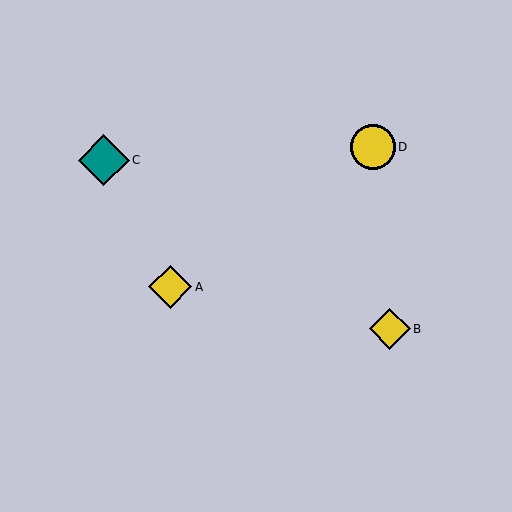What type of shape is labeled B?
Shape B is a yellow diamond.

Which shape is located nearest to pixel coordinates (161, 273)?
The yellow diamond (labeled A) at (170, 287) is nearest to that location.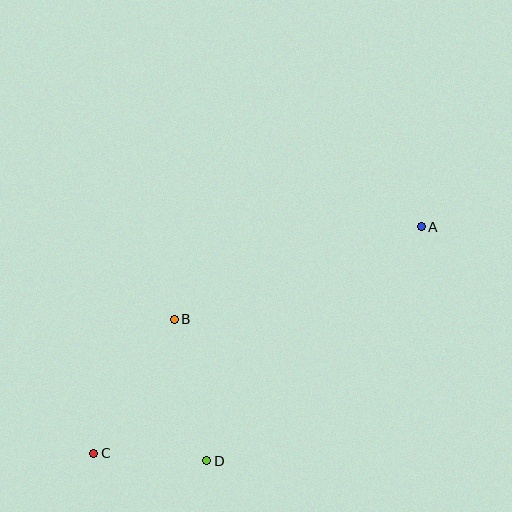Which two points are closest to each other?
Points C and D are closest to each other.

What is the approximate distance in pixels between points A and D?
The distance between A and D is approximately 318 pixels.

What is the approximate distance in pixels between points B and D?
The distance between B and D is approximately 145 pixels.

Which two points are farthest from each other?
Points A and C are farthest from each other.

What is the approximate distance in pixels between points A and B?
The distance between A and B is approximately 263 pixels.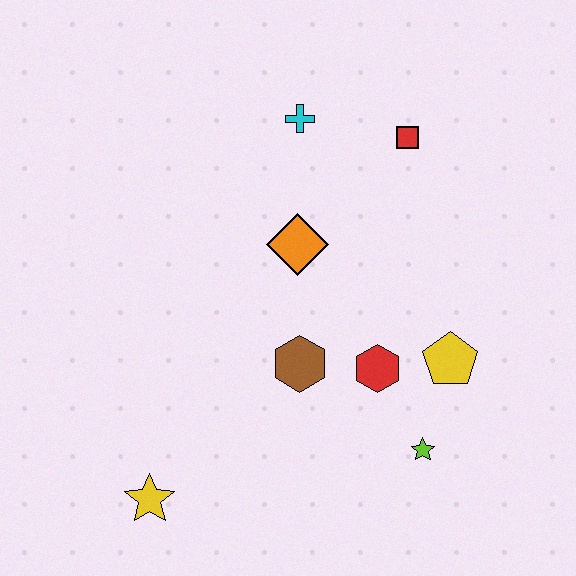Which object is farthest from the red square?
The yellow star is farthest from the red square.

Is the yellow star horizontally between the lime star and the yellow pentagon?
No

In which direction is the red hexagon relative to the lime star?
The red hexagon is above the lime star.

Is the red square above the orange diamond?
Yes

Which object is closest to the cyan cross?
The red square is closest to the cyan cross.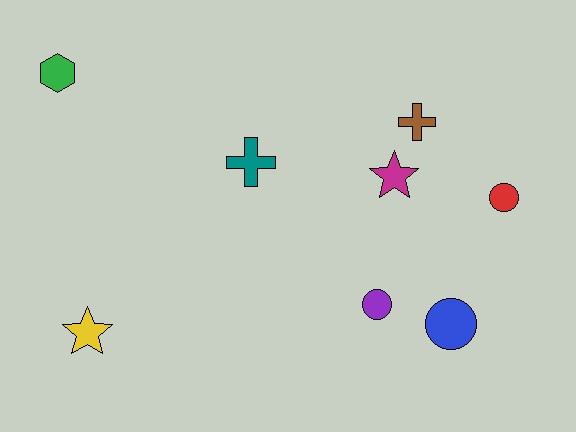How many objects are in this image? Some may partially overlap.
There are 8 objects.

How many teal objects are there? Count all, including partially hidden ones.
There is 1 teal object.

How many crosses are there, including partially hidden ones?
There are 2 crosses.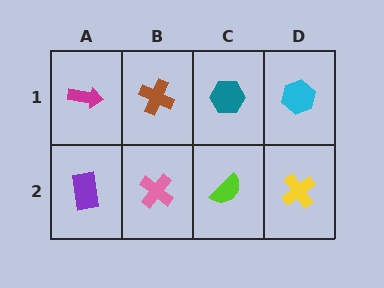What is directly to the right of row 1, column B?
A teal hexagon.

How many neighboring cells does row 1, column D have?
2.